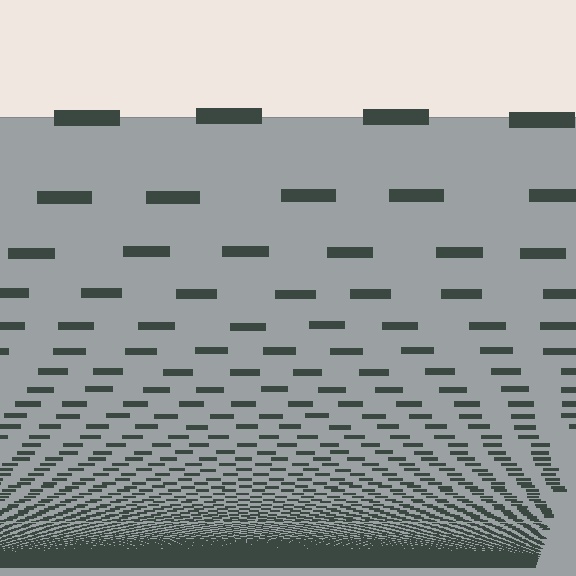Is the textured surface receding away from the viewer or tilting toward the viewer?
The surface appears to tilt toward the viewer. Texture elements get larger and sparser toward the top.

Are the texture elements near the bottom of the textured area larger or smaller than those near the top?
Smaller. The gradient is inverted — elements near the bottom are smaller and denser.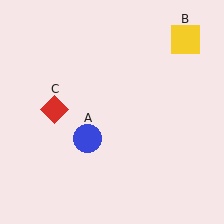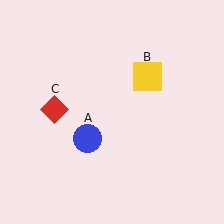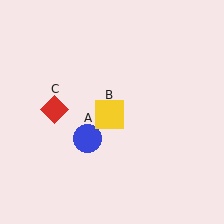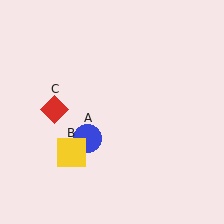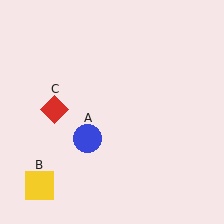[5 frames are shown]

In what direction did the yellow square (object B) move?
The yellow square (object B) moved down and to the left.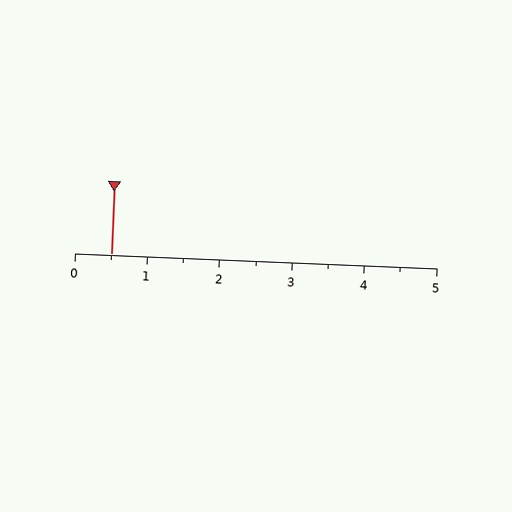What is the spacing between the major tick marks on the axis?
The major ticks are spaced 1 apart.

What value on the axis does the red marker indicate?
The marker indicates approximately 0.5.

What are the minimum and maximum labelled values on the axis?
The axis runs from 0 to 5.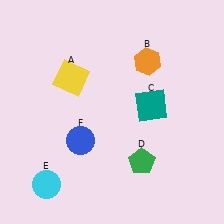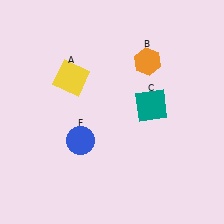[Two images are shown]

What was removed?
The cyan circle (E), the green pentagon (D) were removed in Image 2.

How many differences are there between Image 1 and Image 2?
There are 2 differences between the two images.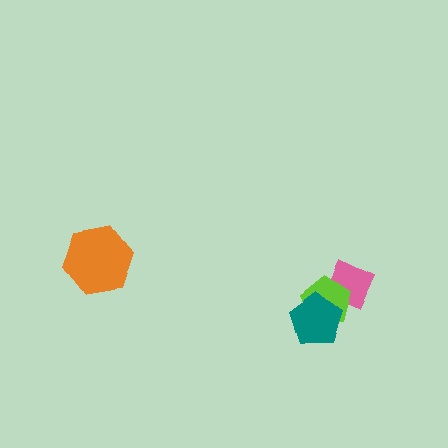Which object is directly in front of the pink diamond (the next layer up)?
The lime pentagon is directly in front of the pink diamond.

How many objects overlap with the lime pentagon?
2 objects overlap with the lime pentagon.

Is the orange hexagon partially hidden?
No, no other shape covers it.